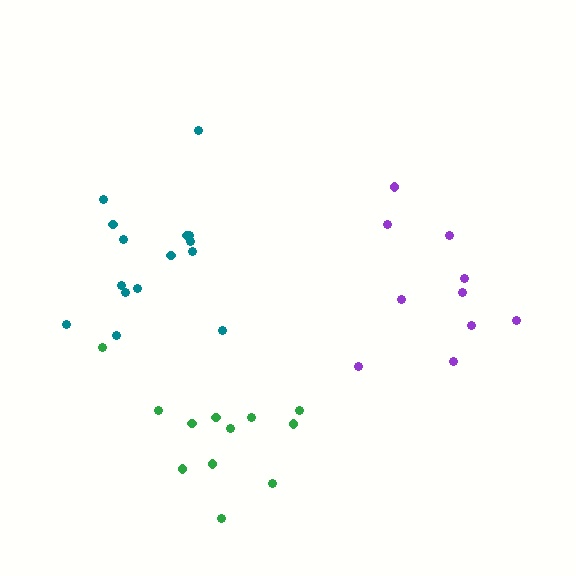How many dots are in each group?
Group 1: 15 dots, Group 2: 10 dots, Group 3: 12 dots (37 total).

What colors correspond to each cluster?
The clusters are colored: teal, purple, green.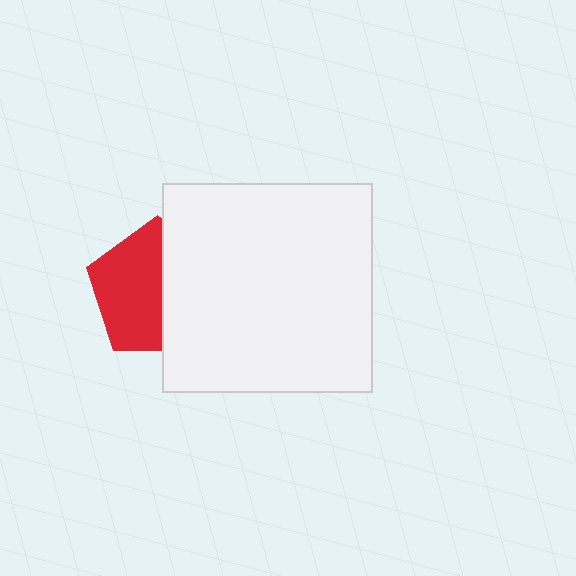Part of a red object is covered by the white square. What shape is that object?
It is a pentagon.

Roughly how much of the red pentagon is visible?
About half of it is visible (roughly 54%).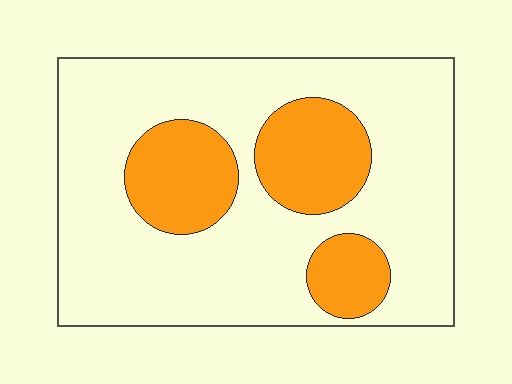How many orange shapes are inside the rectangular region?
3.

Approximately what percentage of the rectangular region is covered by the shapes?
Approximately 25%.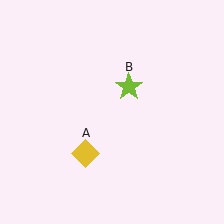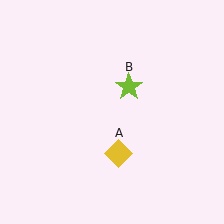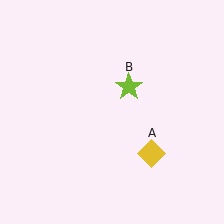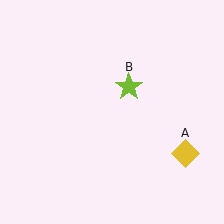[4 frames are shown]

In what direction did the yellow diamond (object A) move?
The yellow diamond (object A) moved right.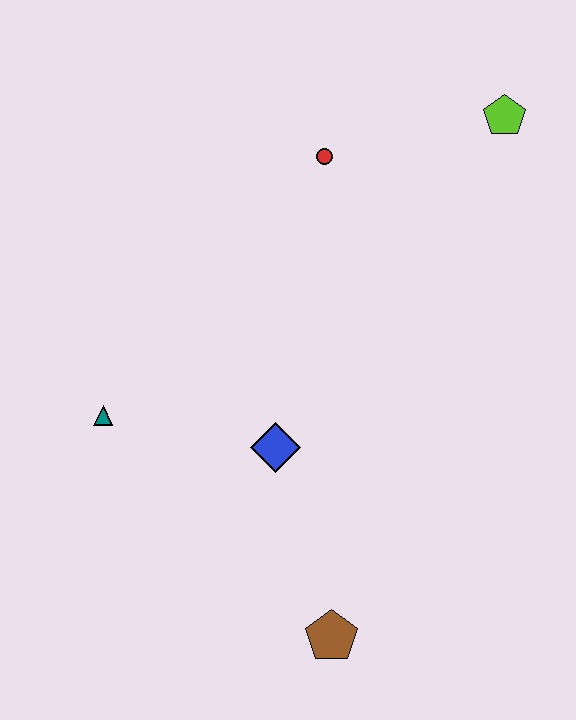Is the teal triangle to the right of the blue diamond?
No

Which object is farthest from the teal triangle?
The lime pentagon is farthest from the teal triangle.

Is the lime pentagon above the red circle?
Yes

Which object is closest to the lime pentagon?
The red circle is closest to the lime pentagon.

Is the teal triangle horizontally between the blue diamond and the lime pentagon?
No